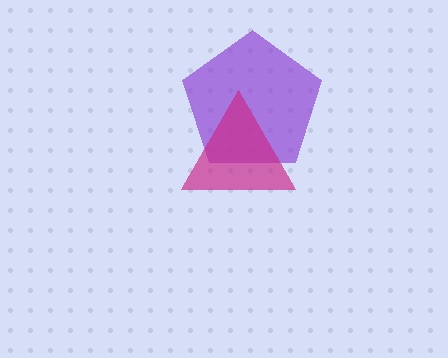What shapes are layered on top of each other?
The layered shapes are: a purple pentagon, a magenta triangle.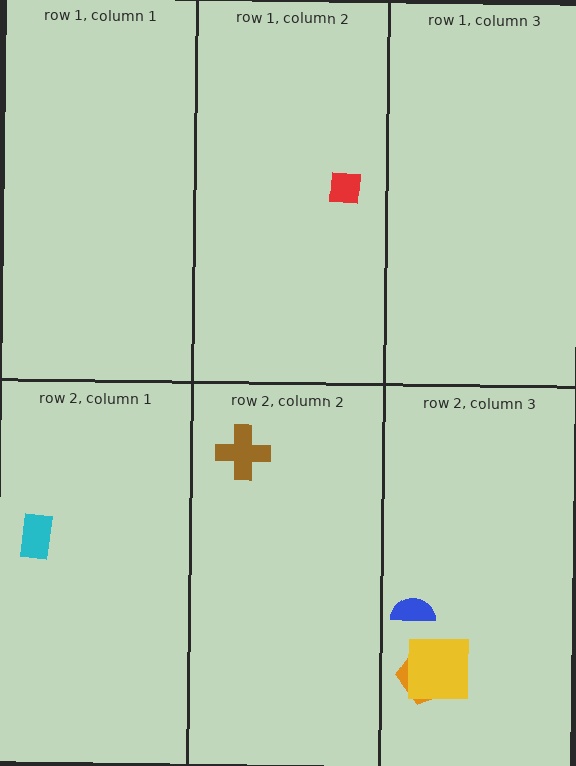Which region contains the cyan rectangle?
The row 2, column 1 region.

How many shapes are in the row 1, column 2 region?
1.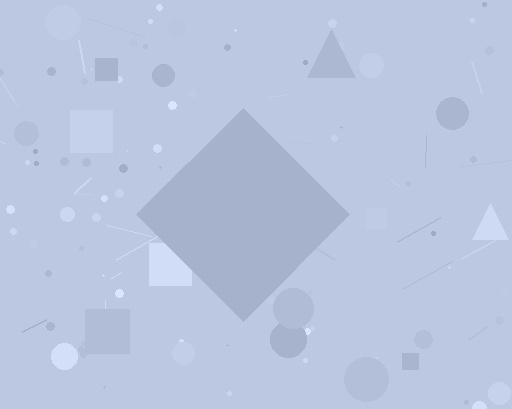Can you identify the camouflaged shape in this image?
The camouflaged shape is a diamond.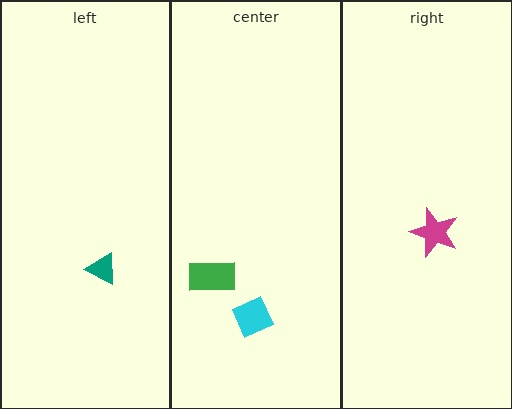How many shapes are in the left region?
1.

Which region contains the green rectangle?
The center region.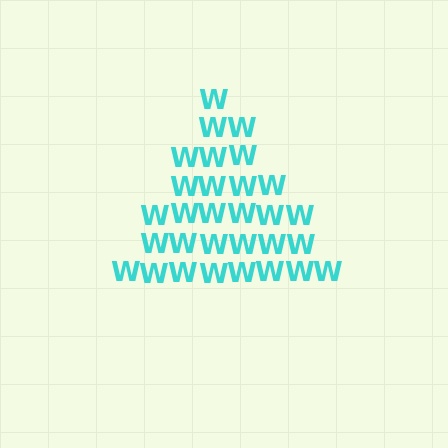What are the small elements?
The small elements are letter W's.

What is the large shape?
The large shape is a triangle.